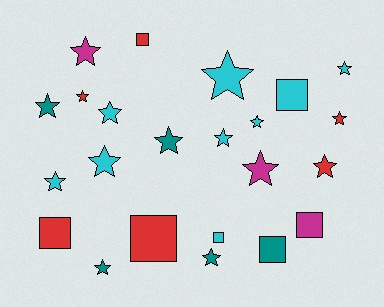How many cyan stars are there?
There are 7 cyan stars.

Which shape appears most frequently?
Star, with 16 objects.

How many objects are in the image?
There are 23 objects.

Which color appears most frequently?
Cyan, with 9 objects.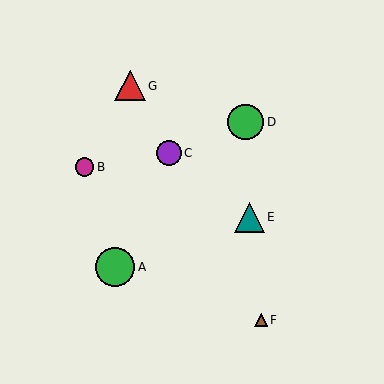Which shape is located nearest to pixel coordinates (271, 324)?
The brown triangle (labeled F) at (261, 320) is nearest to that location.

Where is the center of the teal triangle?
The center of the teal triangle is at (249, 217).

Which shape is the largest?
The green circle (labeled A) is the largest.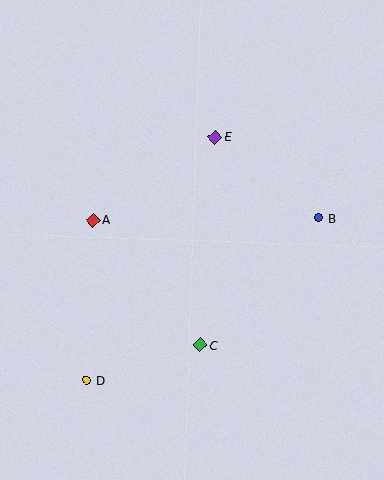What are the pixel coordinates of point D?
Point D is at (87, 380).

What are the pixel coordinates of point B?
Point B is at (319, 218).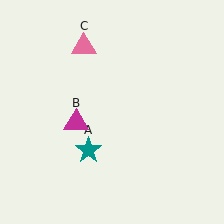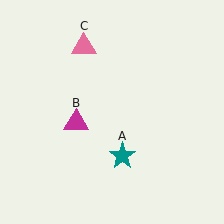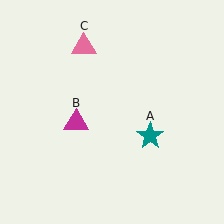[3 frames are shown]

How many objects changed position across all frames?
1 object changed position: teal star (object A).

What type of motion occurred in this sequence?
The teal star (object A) rotated counterclockwise around the center of the scene.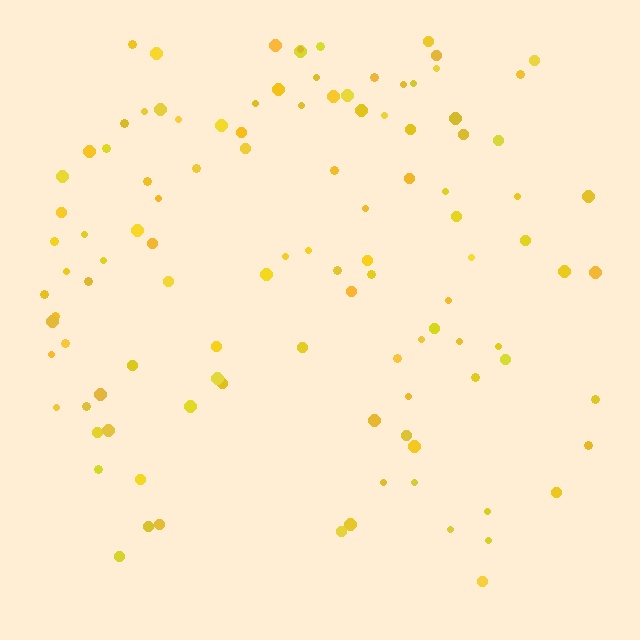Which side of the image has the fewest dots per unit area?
The bottom.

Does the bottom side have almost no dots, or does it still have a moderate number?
Still a moderate number, just noticeably fewer than the top.